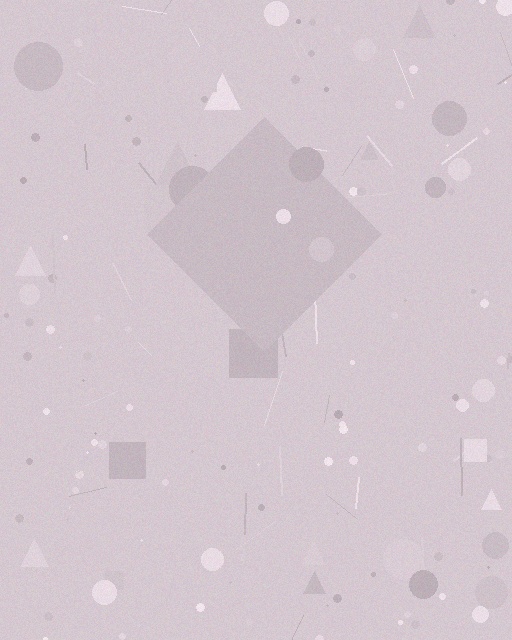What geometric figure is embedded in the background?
A diamond is embedded in the background.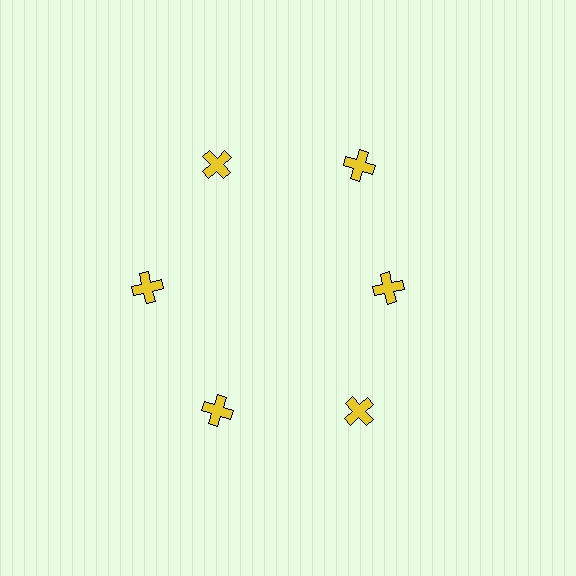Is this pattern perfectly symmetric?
No. The 6 yellow crosses are arranged in a ring, but one element near the 3 o'clock position is pulled inward toward the center, breaking the 6-fold rotational symmetry.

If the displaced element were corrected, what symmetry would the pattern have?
It would have 6-fold rotational symmetry — the pattern would map onto itself every 60 degrees.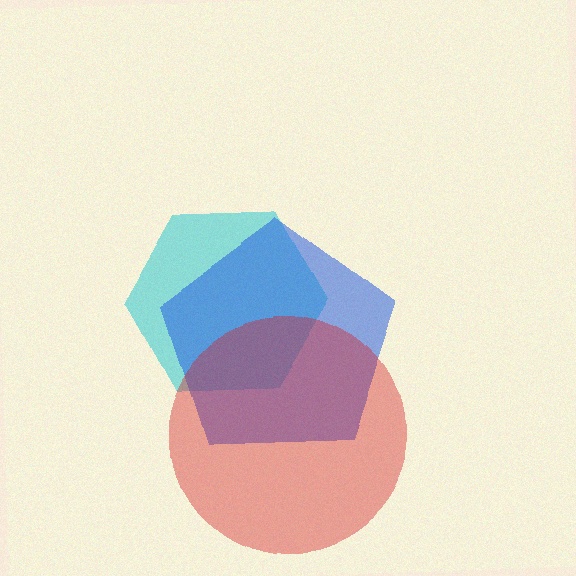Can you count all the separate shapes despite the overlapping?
Yes, there are 3 separate shapes.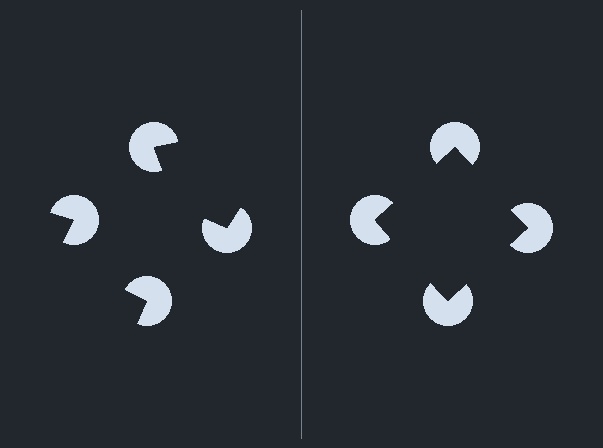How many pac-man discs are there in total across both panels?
8 — 4 on each side.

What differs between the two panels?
The pac-man discs are positioned identically on both sides; only the wedge orientations differ. On the right they align to a square; on the left they are misaligned.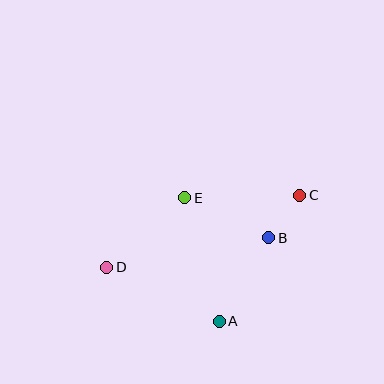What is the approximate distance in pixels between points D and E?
The distance between D and E is approximately 105 pixels.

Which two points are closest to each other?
Points B and C are closest to each other.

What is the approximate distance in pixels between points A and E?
The distance between A and E is approximately 129 pixels.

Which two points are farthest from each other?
Points C and D are farthest from each other.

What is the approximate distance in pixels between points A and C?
The distance between A and C is approximately 150 pixels.